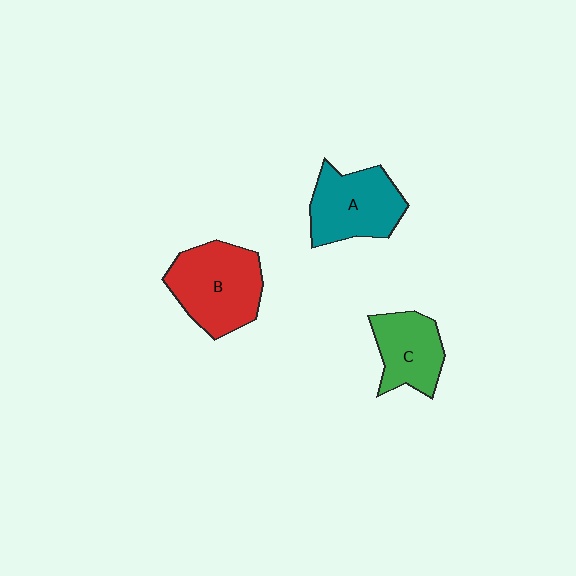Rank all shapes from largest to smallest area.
From largest to smallest: B (red), A (teal), C (green).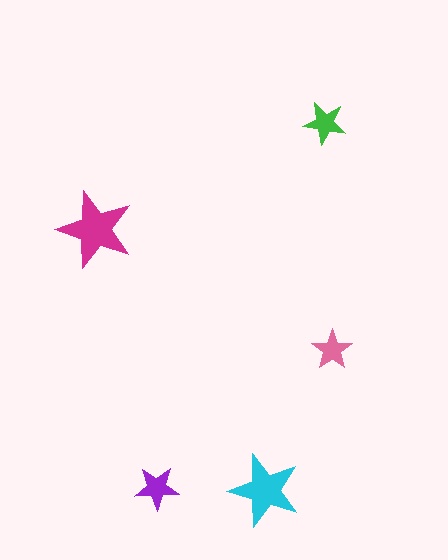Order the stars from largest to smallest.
the magenta one, the cyan one, the purple one, the green one, the pink one.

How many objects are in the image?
There are 5 objects in the image.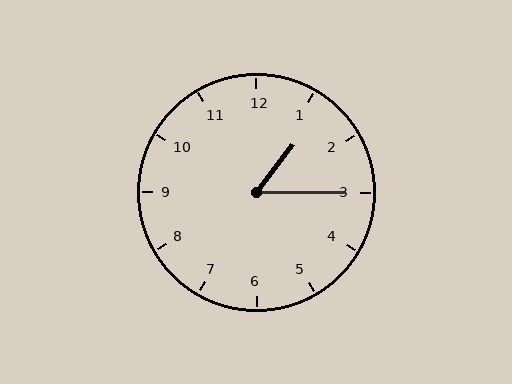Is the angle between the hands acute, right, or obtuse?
It is acute.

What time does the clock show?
1:15.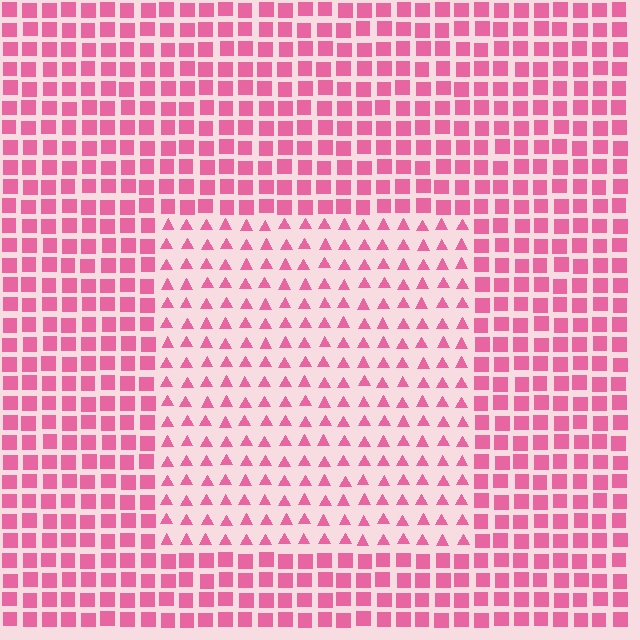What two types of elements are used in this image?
The image uses triangles inside the rectangle region and squares outside it.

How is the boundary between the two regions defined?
The boundary is defined by a change in element shape: triangles inside vs. squares outside. All elements share the same color and spacing.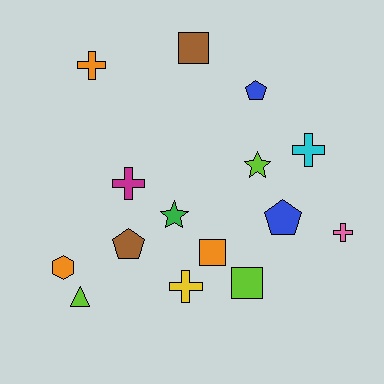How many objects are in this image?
There are 15 objects.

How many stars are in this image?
There are 2 stars.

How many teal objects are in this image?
There are no teal objects.